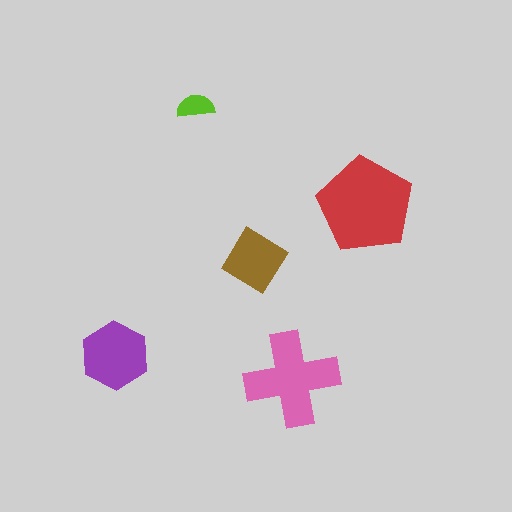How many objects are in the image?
There are 5 objects in the image.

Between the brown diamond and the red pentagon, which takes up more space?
The red pentagon.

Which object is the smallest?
The lime semicircle.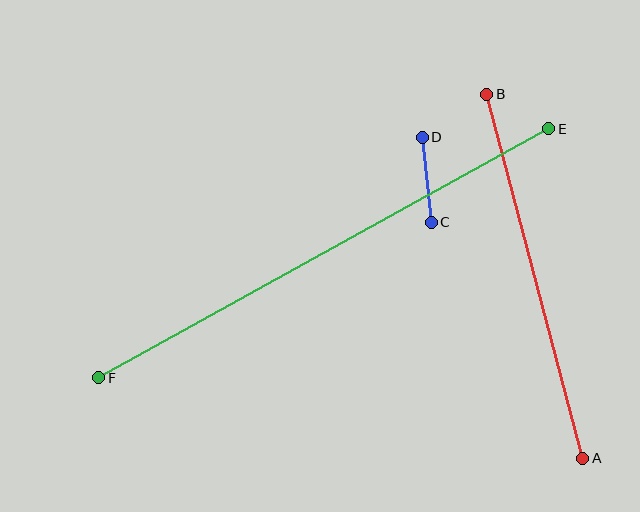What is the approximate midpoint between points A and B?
The midpoint is at approximately (535, 276) pixels.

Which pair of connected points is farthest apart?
Points E and F are farthest apart.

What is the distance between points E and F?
The distance is approximately 514 pixels.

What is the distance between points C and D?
The distance is approximately 86 pixels.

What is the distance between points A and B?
The distance is approximately 376 pixels.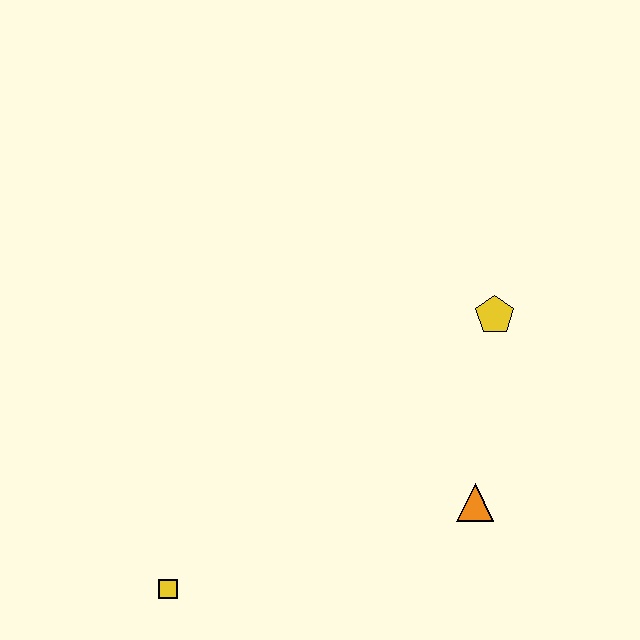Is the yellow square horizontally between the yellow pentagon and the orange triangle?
No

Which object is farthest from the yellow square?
The yellow pentagon is farthest from the yellow square.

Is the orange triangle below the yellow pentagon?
Yes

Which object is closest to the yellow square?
The orange triangle is closest to the yellow square.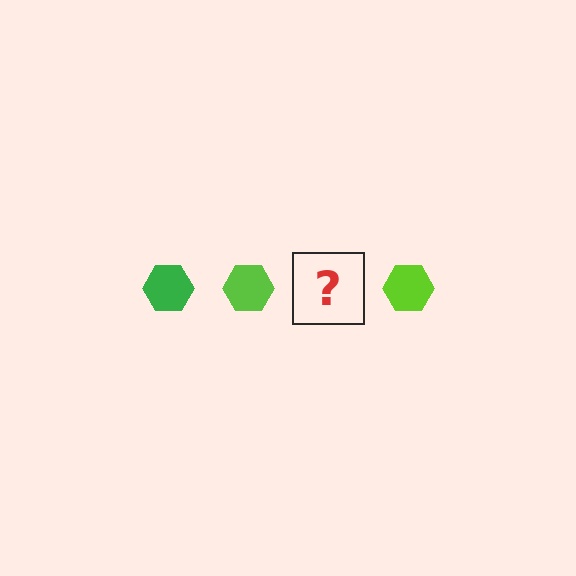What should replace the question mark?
The question mark should be replaced with a green hexagon.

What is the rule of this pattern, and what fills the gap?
The rule is that the pattern cycles through green, lime hexagons. The gap should be filled with a green hexagon.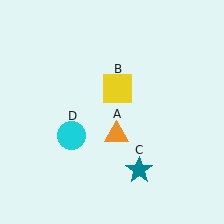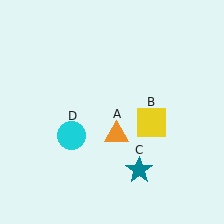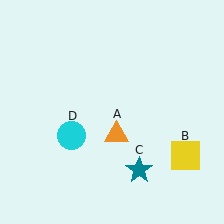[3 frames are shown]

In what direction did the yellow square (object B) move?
The yellow square (object B) moved down and to the right.